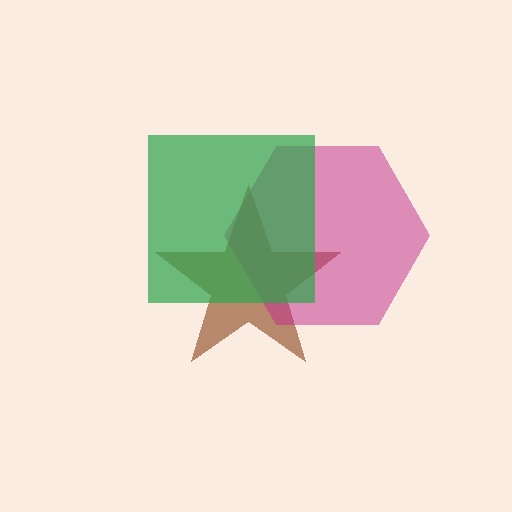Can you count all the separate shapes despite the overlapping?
Yes, there are 3 separate shapes.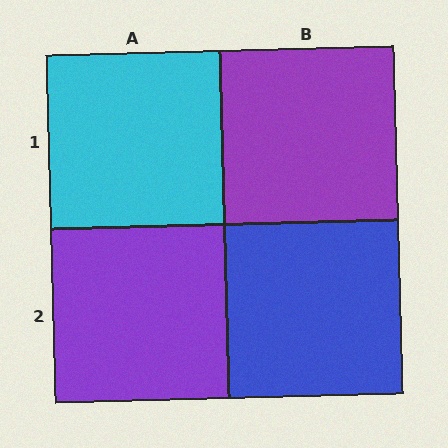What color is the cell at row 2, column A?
Purple.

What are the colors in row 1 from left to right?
Cyan, purple.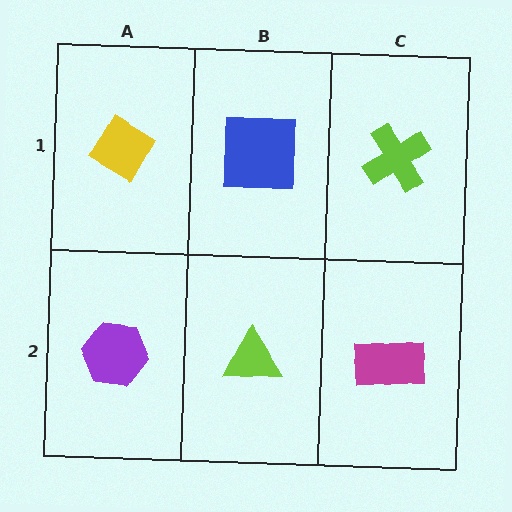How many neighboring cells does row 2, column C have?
2.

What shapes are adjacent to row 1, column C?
A magenta rectangle (row 2, column C), a blue square (row 1, column B).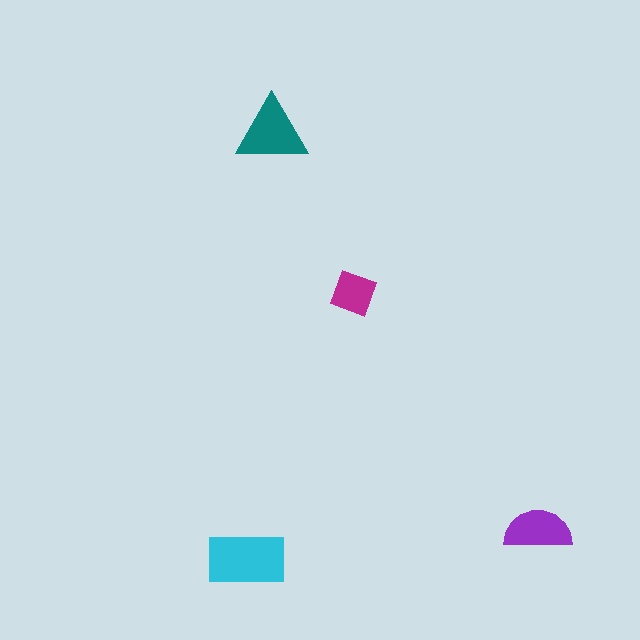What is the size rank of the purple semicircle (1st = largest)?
3rd.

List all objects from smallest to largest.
The magenta diamond, the purple semicircle, the teal triangle, the cyan rectangle.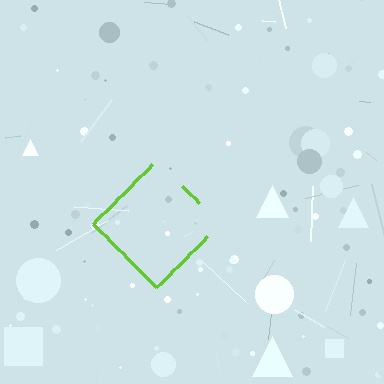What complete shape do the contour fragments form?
The contour fragments form a diamond.